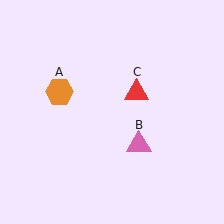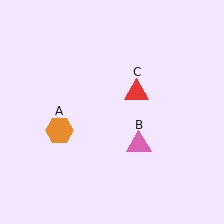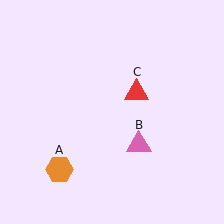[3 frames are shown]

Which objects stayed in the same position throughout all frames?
Pink triangle (object B) and red triangle (object C) remained stationary.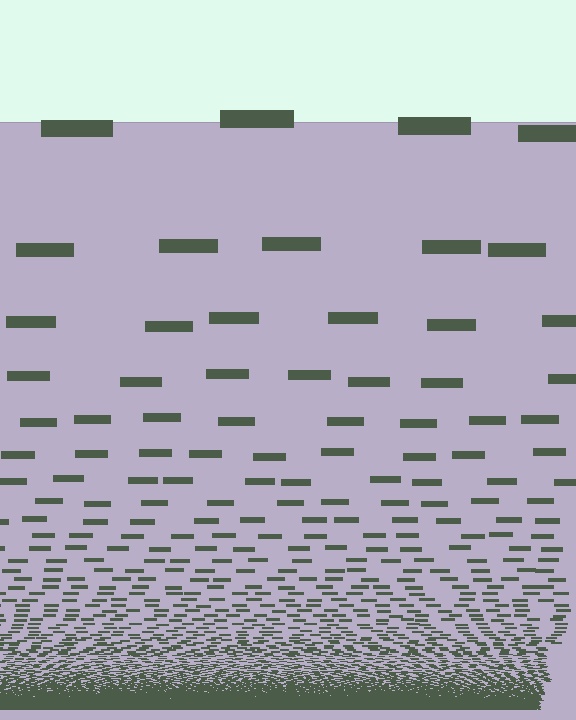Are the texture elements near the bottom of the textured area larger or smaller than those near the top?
Smaller. The gradient is inverted — elements near the bottom are smaller and denser.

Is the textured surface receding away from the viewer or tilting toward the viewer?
The surface appears to tilt toward the viewer. Texture elements get larger and sparser toward the top.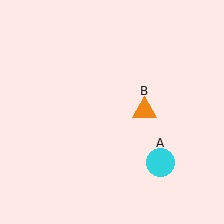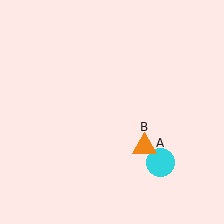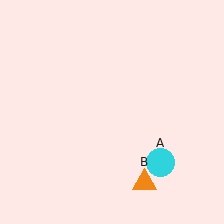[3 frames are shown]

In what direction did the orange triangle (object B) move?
The orange triangle (object B) moved down.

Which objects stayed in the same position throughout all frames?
Cyan circle (object A) remained stationary.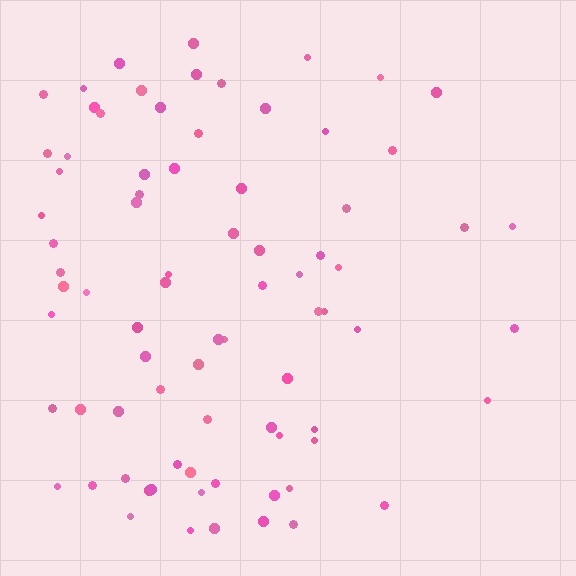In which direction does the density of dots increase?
From right to left, with the left side densest.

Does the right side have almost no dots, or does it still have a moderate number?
Still a moderate number, just noticeably fewer than the left.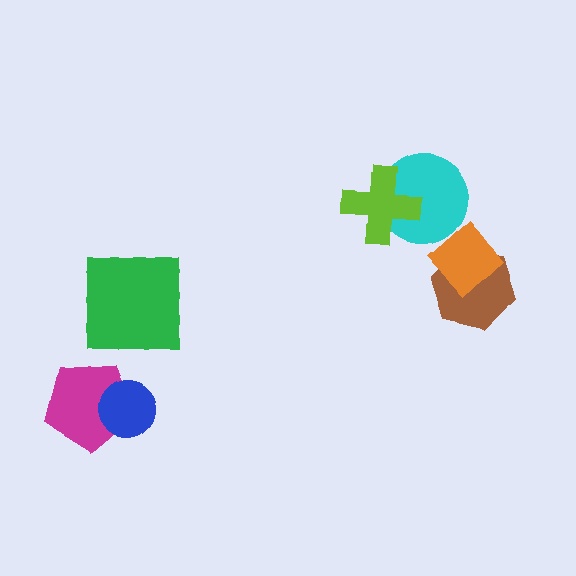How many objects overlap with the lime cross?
1 object overlaps with the lime cross.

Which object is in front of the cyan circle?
The lime cross is in front of the cyan circle.